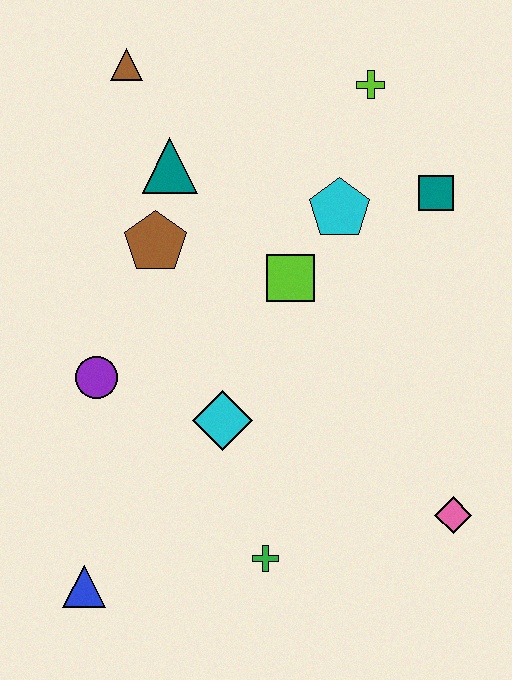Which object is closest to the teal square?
The cyan pentagon is closest to the teal square.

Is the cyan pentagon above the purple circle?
Yes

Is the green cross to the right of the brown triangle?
Yes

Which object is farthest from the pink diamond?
The brown triangle is farthest from the pink diamond.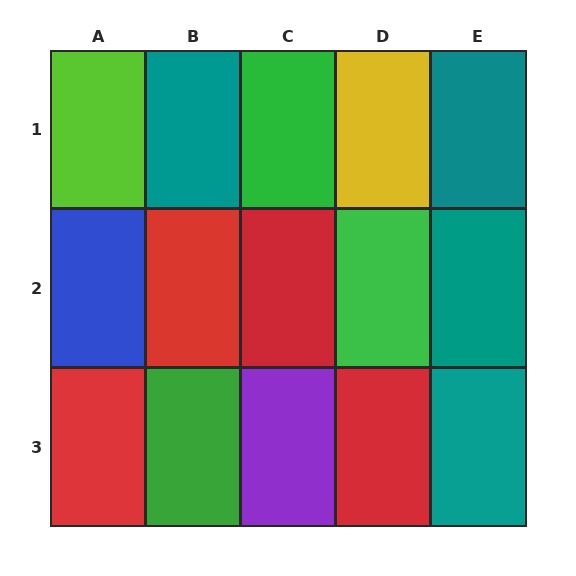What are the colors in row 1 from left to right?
Lime, teal, green, yellow, teal.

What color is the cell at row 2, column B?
Red.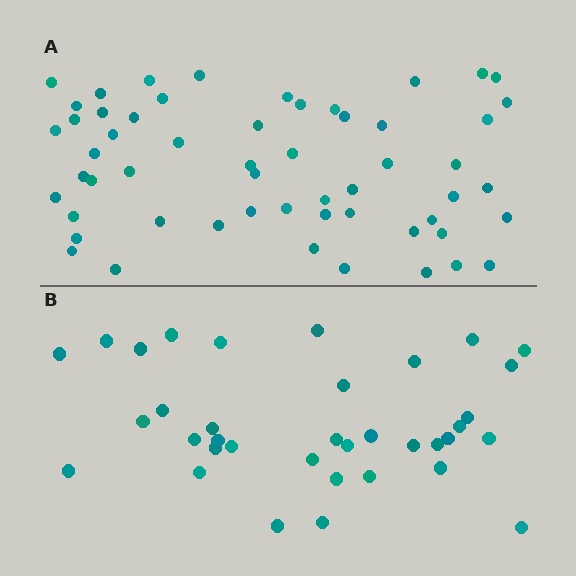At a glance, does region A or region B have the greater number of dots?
Region A (the top region) has more dots.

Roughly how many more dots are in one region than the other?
Region A has approximately 20 more dots than region B.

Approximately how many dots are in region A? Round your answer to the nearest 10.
About 60 dots. (The exact count is 56, which rounds to 60.)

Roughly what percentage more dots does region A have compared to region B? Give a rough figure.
About 55% more.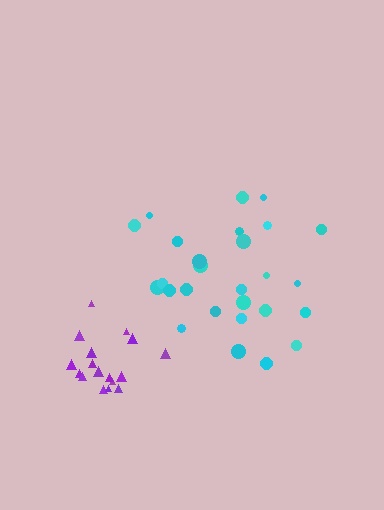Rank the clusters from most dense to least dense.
purple, cyan.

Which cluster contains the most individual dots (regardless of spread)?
Cyan (27).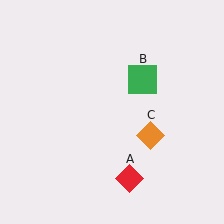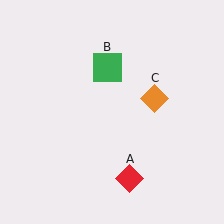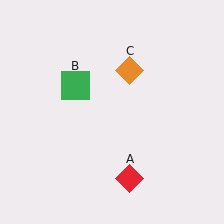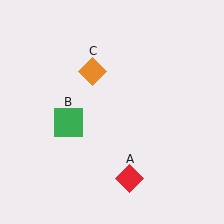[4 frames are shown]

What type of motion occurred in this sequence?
The green square (object B), orange diamond (object C) rotated counterclockwise around the center of the scene.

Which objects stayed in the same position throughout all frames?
Red diamond (object A) remained stationary.